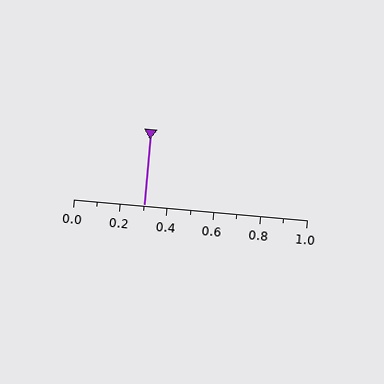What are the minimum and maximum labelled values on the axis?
The axis runs from 0.0 to 1.0.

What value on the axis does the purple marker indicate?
The marker indicates approximately 0.3.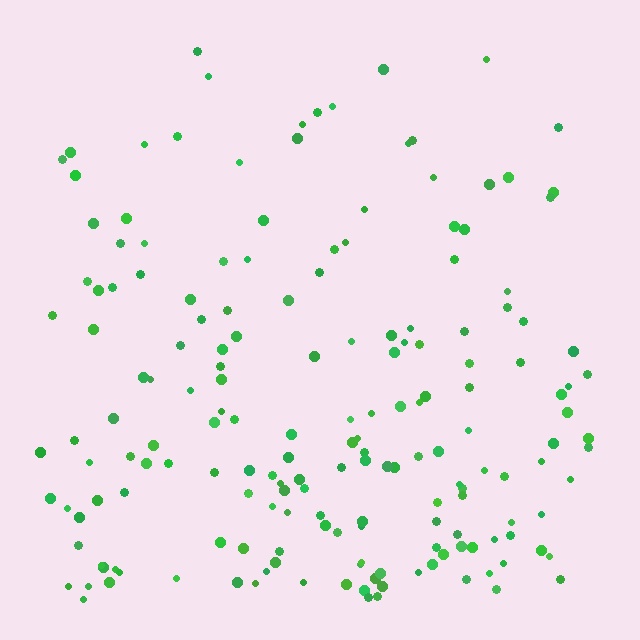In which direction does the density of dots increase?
From top to bottom, with the bottom side densest.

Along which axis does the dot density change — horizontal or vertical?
Vertical.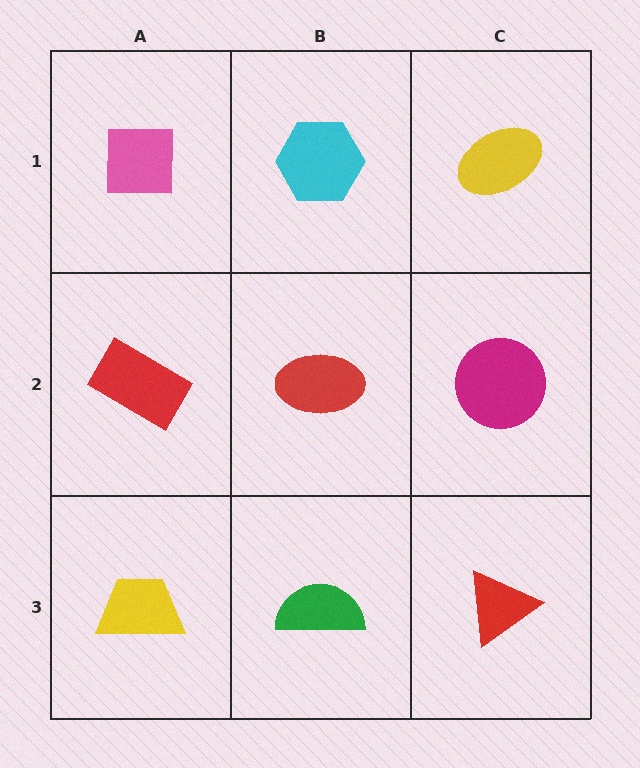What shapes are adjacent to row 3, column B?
A red ellipse (row 2, column B), a yellow trapezoid (row 3, column A), a red triangle (row 3, column C).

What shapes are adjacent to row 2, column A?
A pink square (row 1, column A), a yellow trapezoid (row 3, column A), a red ellipse (row 2, column B).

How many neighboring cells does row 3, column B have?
3.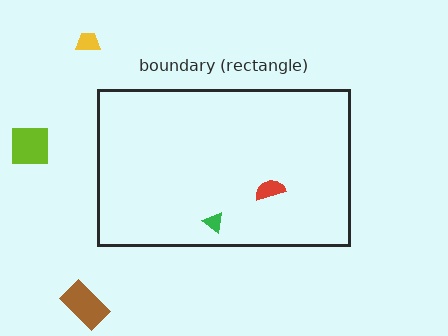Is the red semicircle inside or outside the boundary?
Inside.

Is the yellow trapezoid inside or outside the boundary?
Outside.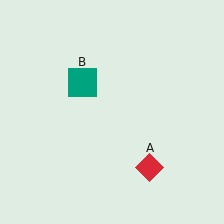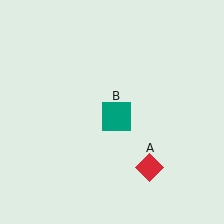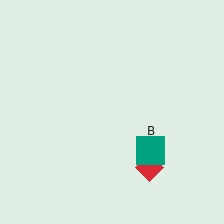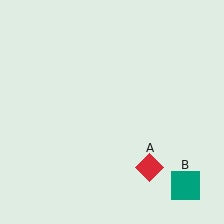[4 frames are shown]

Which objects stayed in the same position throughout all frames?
Red diamond (object A) remained stationary.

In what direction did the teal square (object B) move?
The teal square (object B) moved down and to the right.